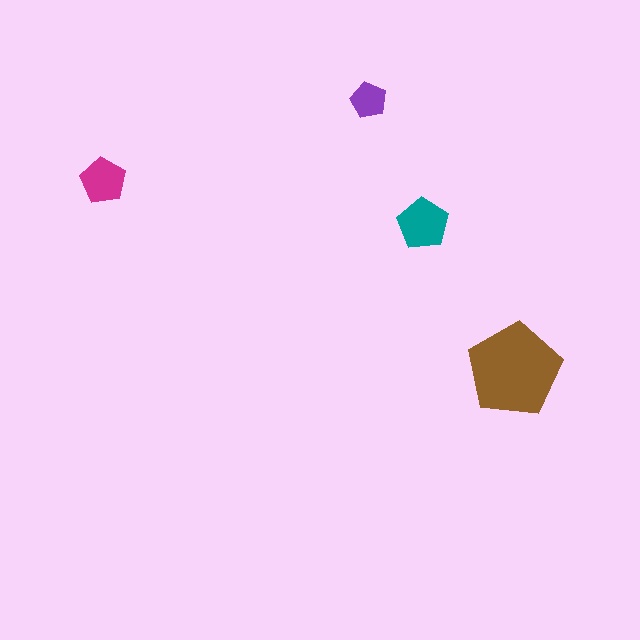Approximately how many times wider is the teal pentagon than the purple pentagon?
About 1.5 times wider.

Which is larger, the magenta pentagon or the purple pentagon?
The magenta one.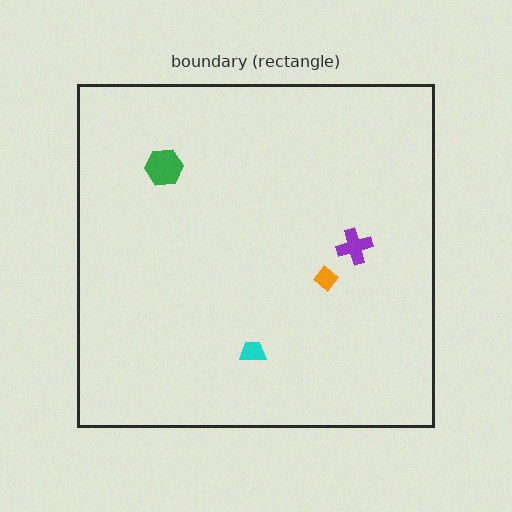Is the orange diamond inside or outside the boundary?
Inside.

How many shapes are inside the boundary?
4 inside, 0 outside.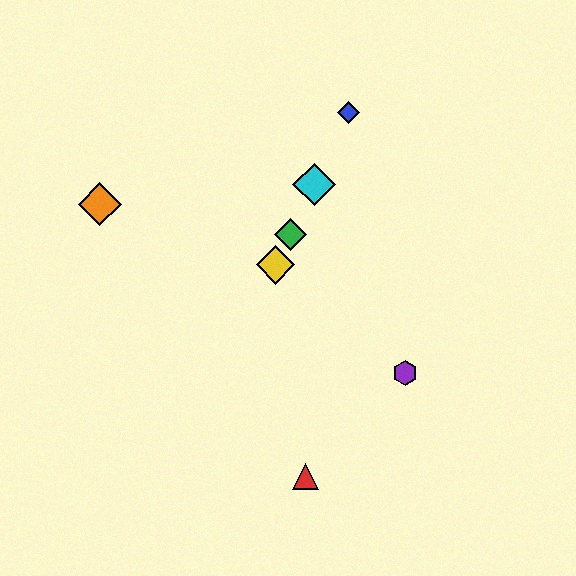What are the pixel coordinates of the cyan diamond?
The cyan diamond is at (314, 184).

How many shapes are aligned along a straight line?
4 shapes (the blue diamond, the green diamond, the yellow diamond, the cyan diamond) are aligned along a straight line.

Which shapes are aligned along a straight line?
The blue diamond, the green diamond, the yellow diamond, the cyan diamond are aligned along a straight line.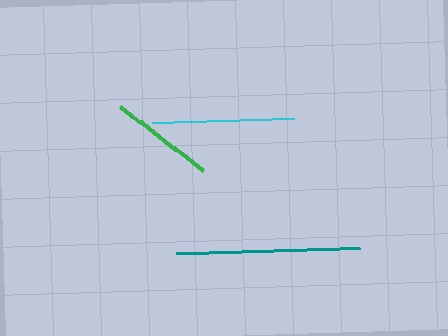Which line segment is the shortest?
The green line is the shortest at approximately 104 pixels.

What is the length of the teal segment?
The teal segment is approximately 184 pixels long.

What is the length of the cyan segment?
The cyan segment is approximately 142 pixels long.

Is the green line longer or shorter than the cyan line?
The cyan line is longer than the green line.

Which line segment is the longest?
The teal line is the longest at approximately 184 pixels.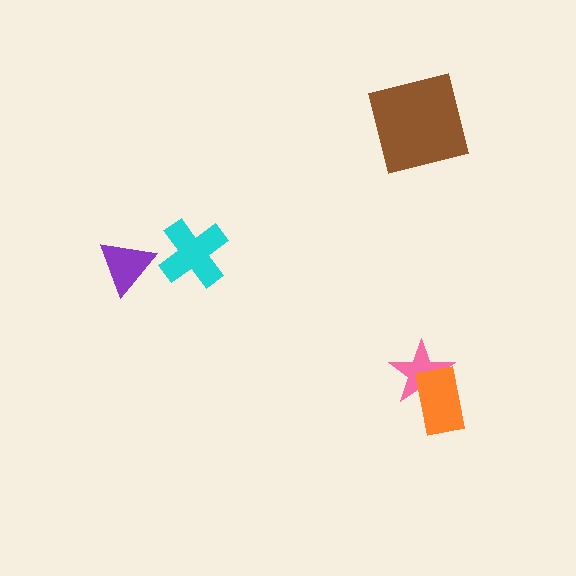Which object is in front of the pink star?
The orange rectangle is in front of the pink star.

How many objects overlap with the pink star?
1 object overlaps with the pink star.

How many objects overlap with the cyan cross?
0 objects overlap with the cyan cross.